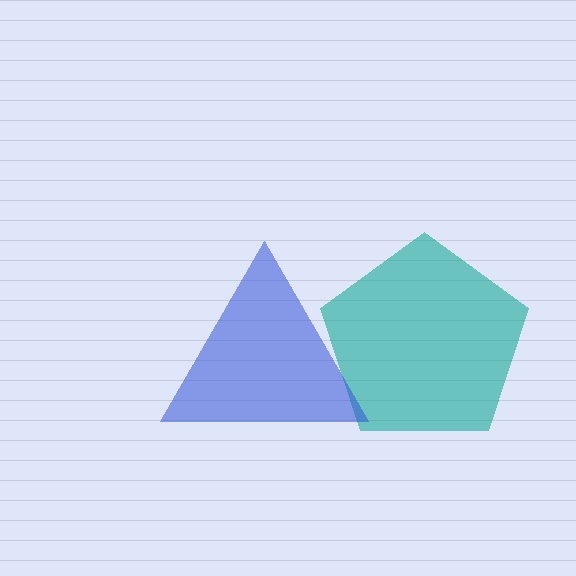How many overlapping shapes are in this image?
There are 2 overlapping shapes in the image.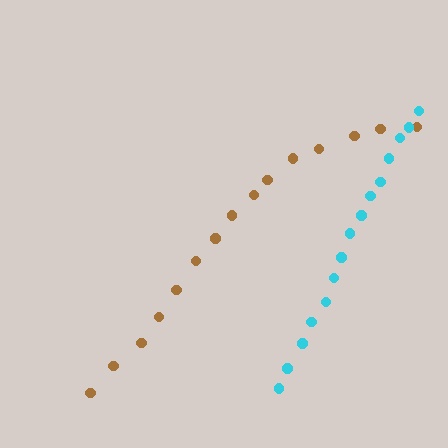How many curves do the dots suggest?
There are 2 distinct paths.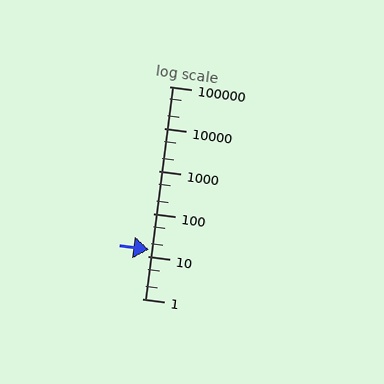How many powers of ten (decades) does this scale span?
The scale spans 5 decades, from 1 to 100000.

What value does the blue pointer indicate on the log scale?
The pointer indicates approximately 14.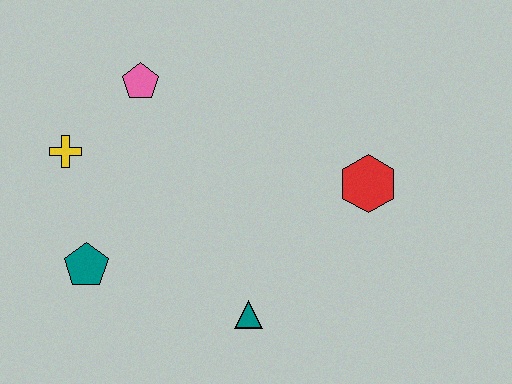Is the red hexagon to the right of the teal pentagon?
Yes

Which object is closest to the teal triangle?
The teal pentagon is closest to the teal triangle.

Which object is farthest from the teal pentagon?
The red hexagon is farthest from the teal pentagon.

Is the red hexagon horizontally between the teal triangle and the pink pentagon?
No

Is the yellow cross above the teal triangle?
Yes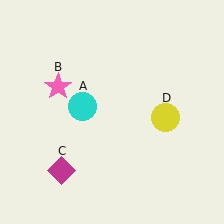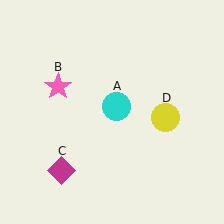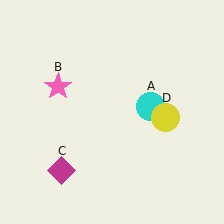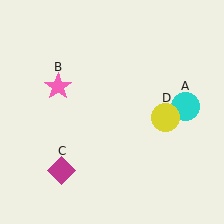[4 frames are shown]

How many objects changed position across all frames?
1 object changed position: cyan circle (object A).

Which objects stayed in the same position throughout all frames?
Pink star (object B) and magenta diamond (object C) and yellow circle (object D) remained stationary.